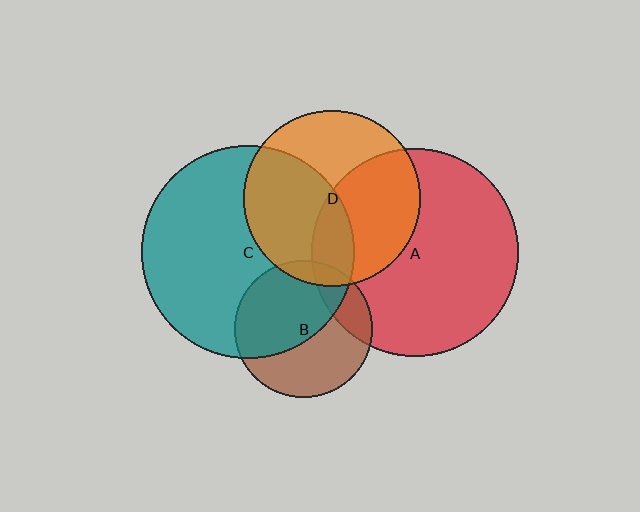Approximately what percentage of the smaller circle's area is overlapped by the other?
Approximately 45%.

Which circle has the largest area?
Circle C (teal).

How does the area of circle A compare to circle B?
Approximately 2.3 times.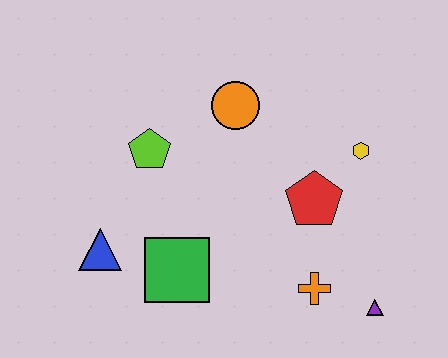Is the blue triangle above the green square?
Yes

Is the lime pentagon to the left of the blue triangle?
No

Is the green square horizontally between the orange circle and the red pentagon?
No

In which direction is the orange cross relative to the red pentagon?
The orange cross is below the red pentagon.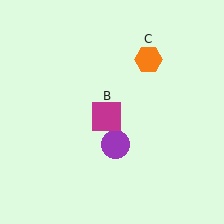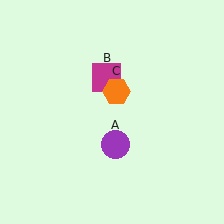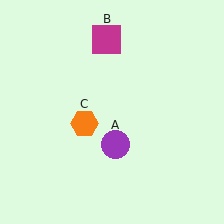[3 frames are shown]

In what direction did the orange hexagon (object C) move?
The orange hexagon (object C) moved down and to the left.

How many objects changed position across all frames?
2 objects changed position: magenta square (object B), orange hexagon (object C).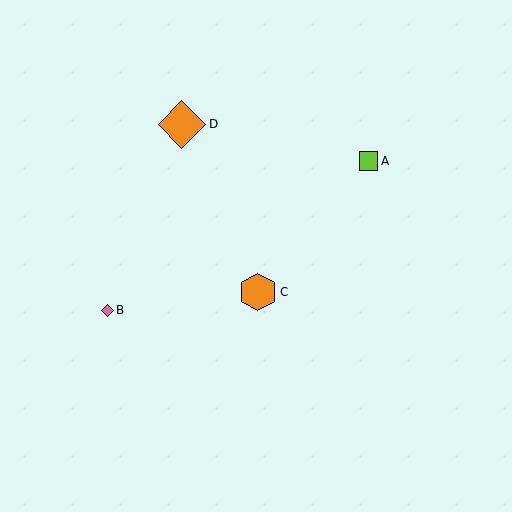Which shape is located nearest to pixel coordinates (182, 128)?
The orange diamond (labeled D) at (182, 124) is nearest to that location.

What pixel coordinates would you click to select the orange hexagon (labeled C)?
Click at (258, 292) to select the orange hexagon C.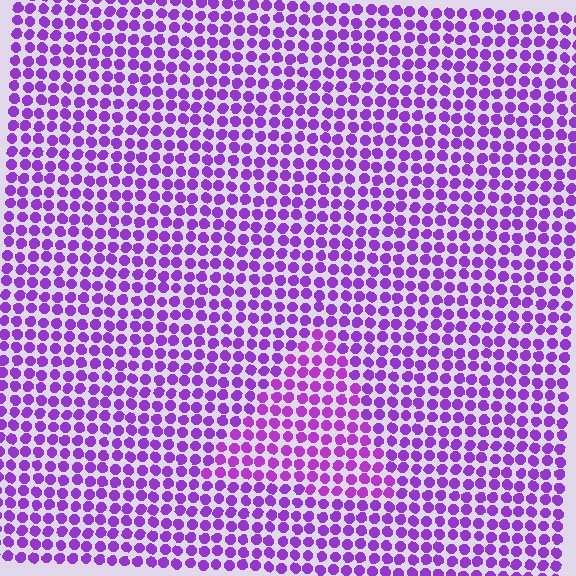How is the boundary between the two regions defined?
The boundary is defined purely by a slight shift in hue (about 15 degrees). Spacing, size, and orientation are identical on both sides.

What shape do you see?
I see a triangle.